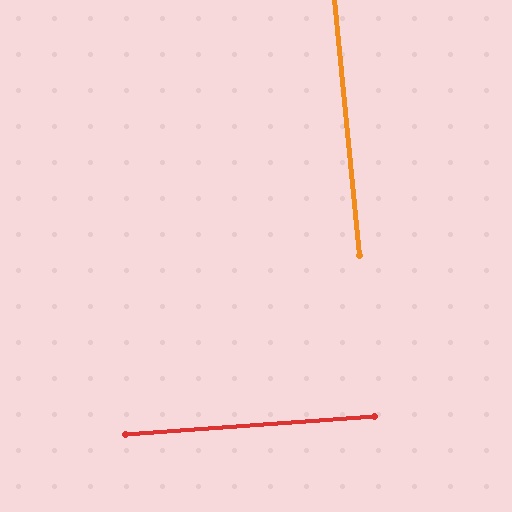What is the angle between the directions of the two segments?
Approximately 88 degrees.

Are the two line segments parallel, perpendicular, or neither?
Perpendicular — they meet at approximately 88°.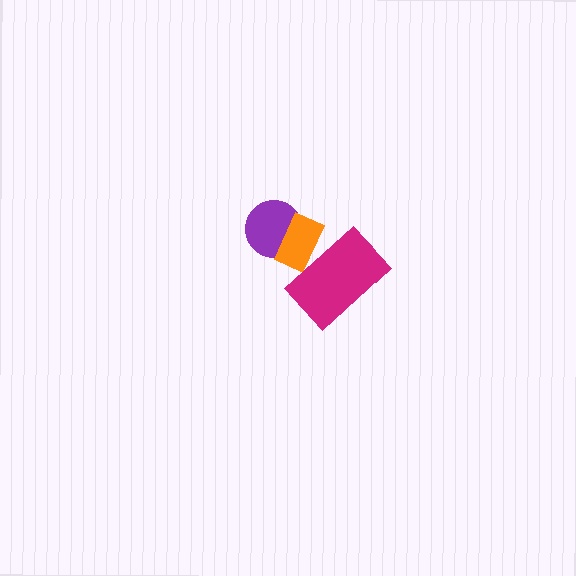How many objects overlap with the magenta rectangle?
1 object overlaps with the magenta rectangle.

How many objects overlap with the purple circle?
1 object overlaps with the purple circle.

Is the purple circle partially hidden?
Yes, it is partially covered by another shape.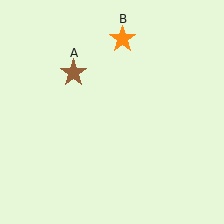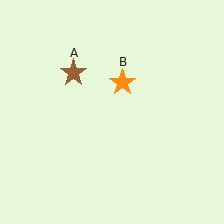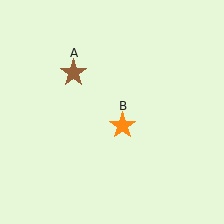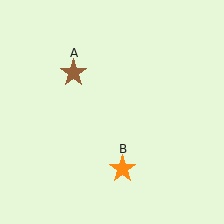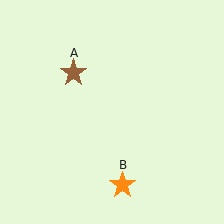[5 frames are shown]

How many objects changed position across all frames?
1 object changed position: orange star (object B).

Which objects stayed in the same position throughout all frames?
Brown star (object A) remained stationary.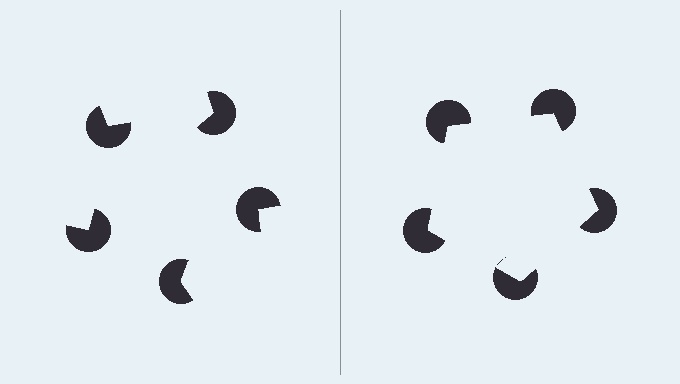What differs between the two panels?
The pac-man discs are positioned identically on both sides; only the wedge orientations differ. On the right they align to a pentagon; on the left they are misaligned.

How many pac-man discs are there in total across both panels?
10 — 5 on each side.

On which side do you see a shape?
An illusory pentagon appears on the right side. On the left side the wedge cuts are rotated, so no coherent shape forms.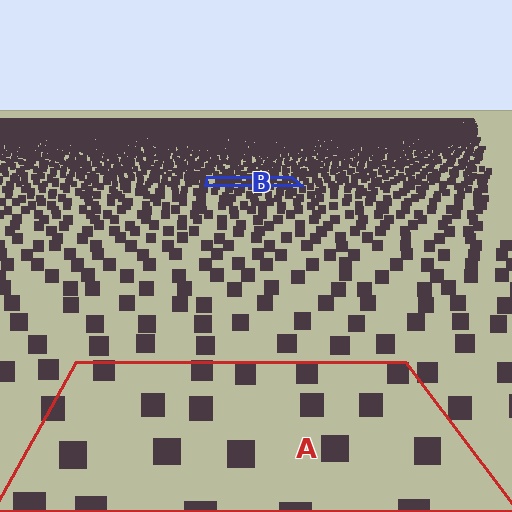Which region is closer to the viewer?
Region A is closer. The texture elements there are larger and more spread out.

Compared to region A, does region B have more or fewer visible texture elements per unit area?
Region B has more texture elements per unit area — they are packed more densely because it is farther away.